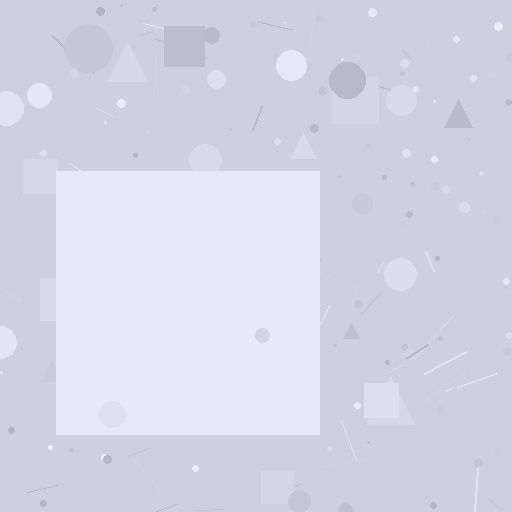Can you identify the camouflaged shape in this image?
The camouflaged shape is a square.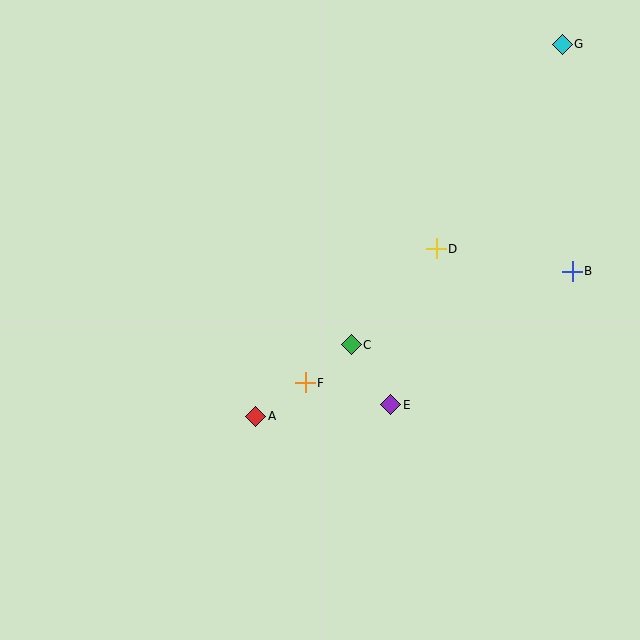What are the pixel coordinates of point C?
Point C is at (351, 345).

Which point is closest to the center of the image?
Point C at (351, 345) is closest to the center.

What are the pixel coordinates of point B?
Point B is at (572, 271).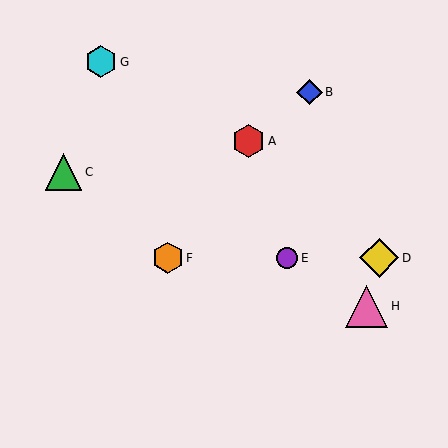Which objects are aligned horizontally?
Objects D, E, F are aligned horizontally.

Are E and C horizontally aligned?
No, E is at y≈258 and C is at y≈172.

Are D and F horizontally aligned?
Yes, both are at y≈258.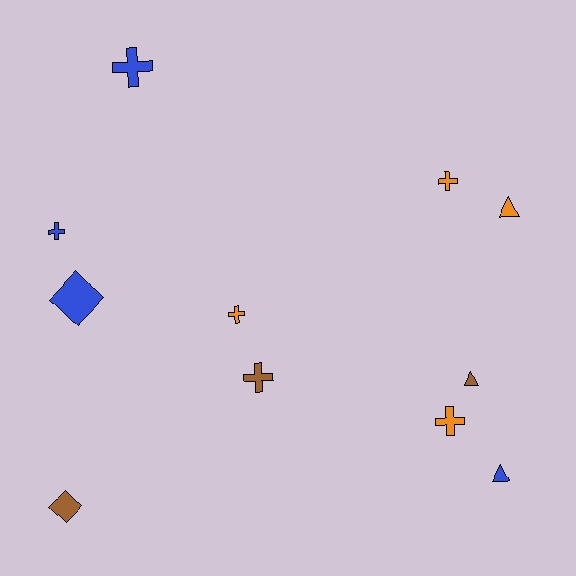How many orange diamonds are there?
There are no orange diamonds.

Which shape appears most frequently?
Cross, with 6 objects.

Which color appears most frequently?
Orange, with 4 objects.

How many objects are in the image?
There are 11 objects.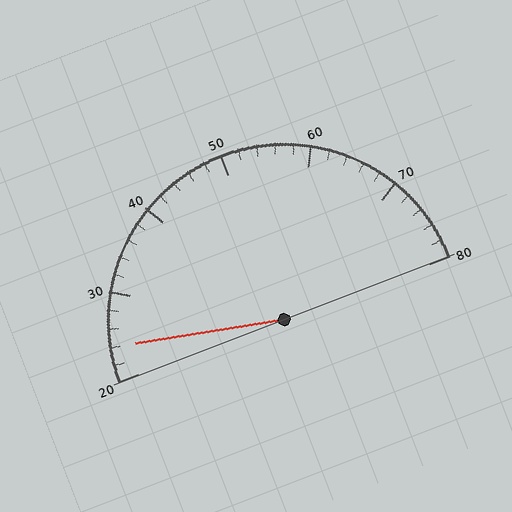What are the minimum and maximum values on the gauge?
The gauge ranges from 20 to 80.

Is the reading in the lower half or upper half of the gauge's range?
The reading is in the lower half of the range (20 to 80).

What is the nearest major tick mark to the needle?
The nearest major tick mark is 20.